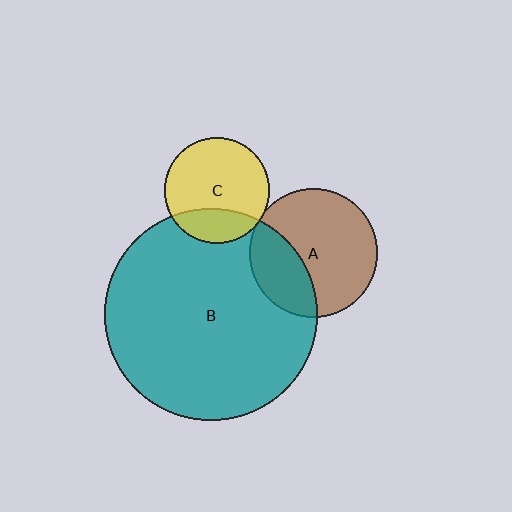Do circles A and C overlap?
Yes.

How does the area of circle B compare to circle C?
Approximately 4.0 times.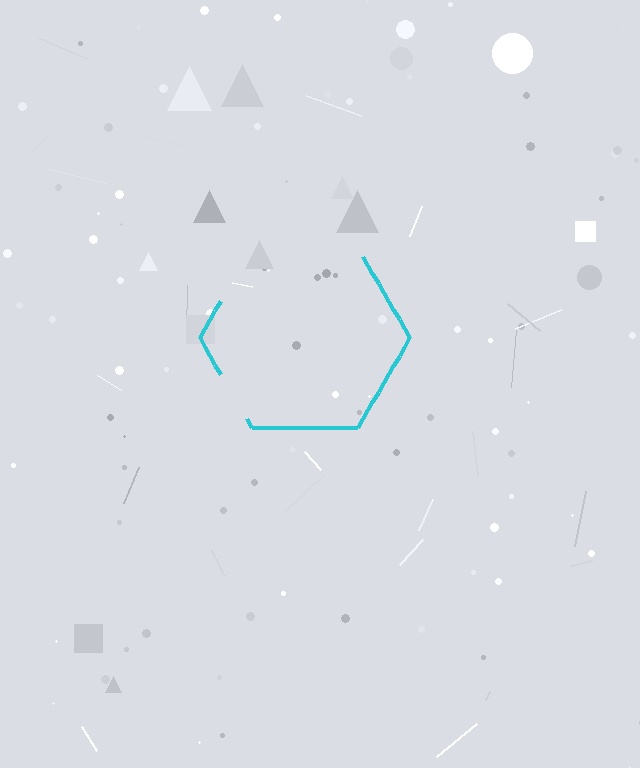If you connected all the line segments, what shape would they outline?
They would outline a hexagon.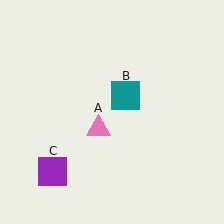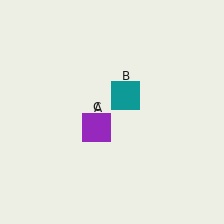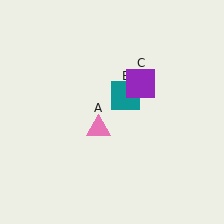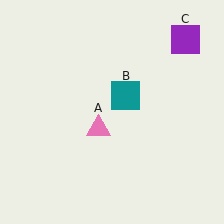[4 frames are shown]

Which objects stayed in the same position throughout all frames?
Pink triangle (object A) and teal square (object B) remained stationary.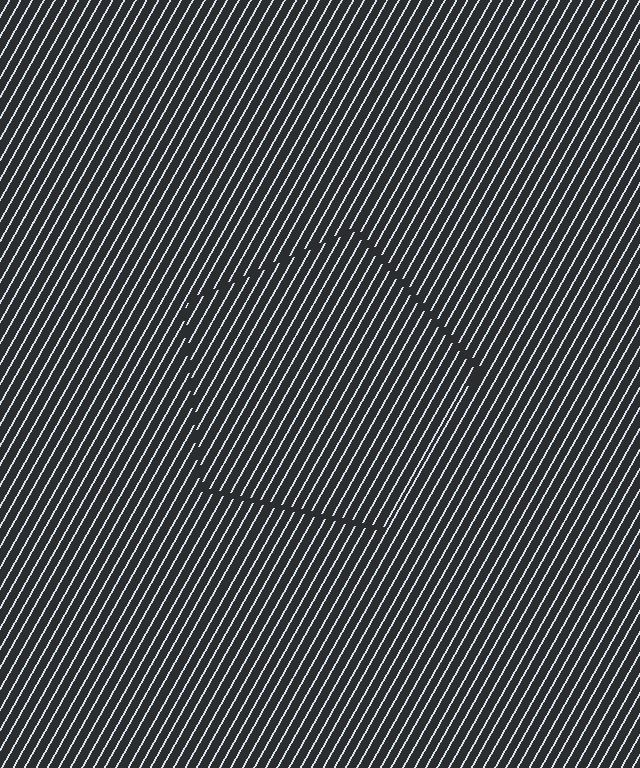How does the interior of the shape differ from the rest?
The interior of the shape contains the same grating, shifted by half a period — the contour is defined by the phase discontinuity where line-ends from the inner and outer gratings abut.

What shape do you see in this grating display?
An illusory pentagon. The interior of the shape contains the same grating, shifted by half a period — the contour is defined by the phase discontinuity where line-ends from the inner and outer gratings abut.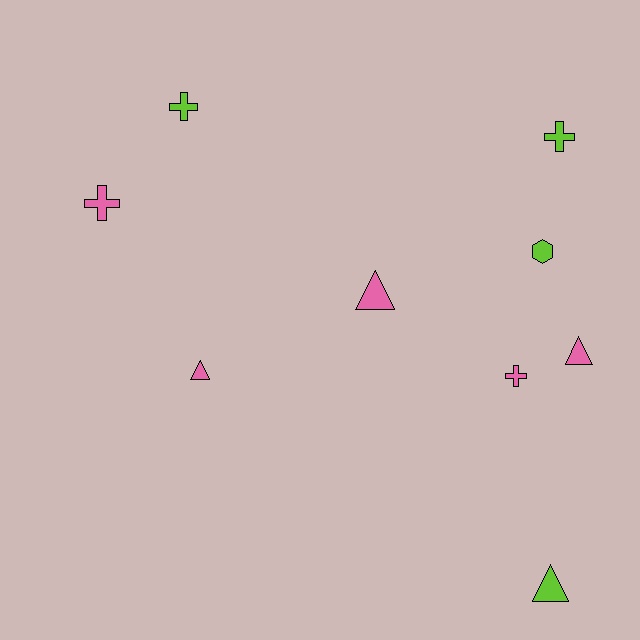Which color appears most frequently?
Pink, with 5 objects.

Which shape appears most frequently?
Cross, with 4 objects.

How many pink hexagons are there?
There are no pink hexagons.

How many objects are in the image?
There are 9 objects.